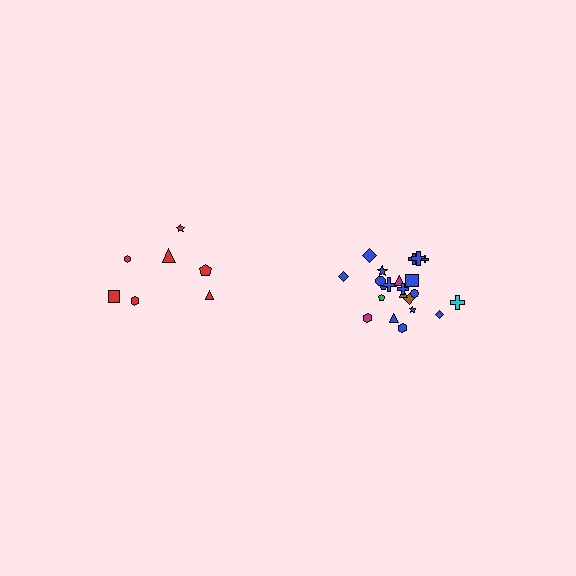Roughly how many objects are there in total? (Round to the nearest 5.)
Roughly 30 objects in total.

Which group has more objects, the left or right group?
The right group.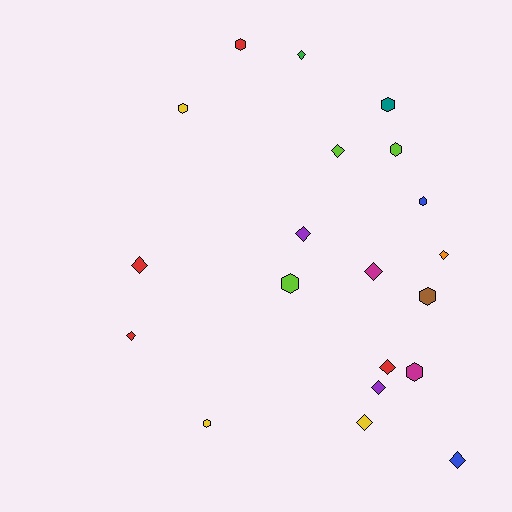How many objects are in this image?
There are 20 objects.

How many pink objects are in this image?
There are no pink objects.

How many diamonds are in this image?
There are 11 diamonds.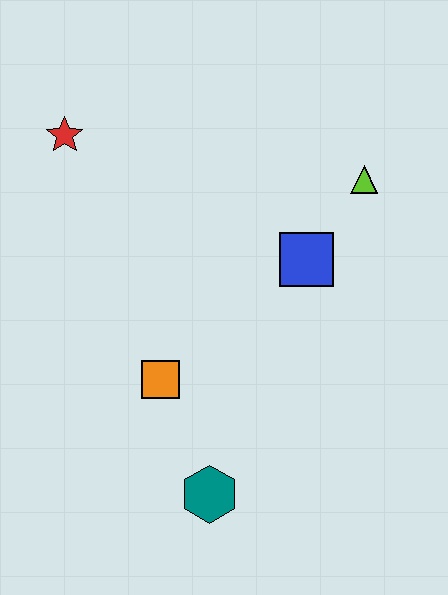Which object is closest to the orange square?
The teal hexagon is closest to the orange square.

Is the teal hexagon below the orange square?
Yes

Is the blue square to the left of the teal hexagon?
No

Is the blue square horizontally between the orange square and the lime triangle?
Yes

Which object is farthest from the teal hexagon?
The red star is farthest from the teal hexagon.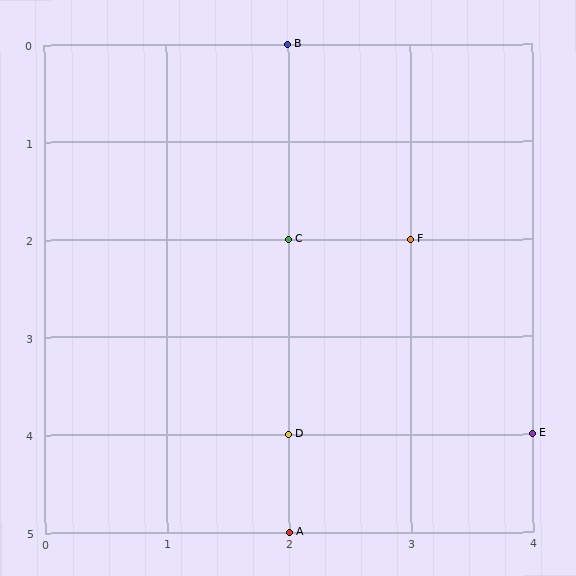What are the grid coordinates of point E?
Point E is at grid coordinates (4, 4).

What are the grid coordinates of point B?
Point B is at grid coordinates (2, 0).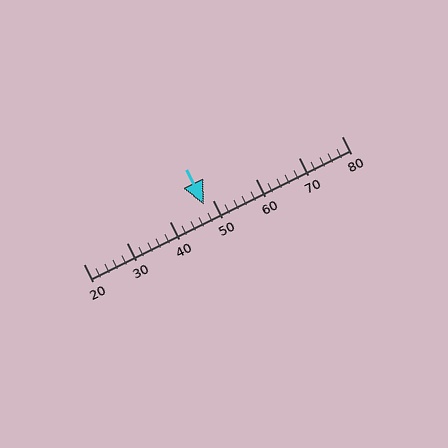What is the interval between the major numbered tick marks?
The major tick marks are spaced 10 units apart.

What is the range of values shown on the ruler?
The ruler shows values from 20 to 80.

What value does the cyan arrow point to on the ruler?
The cyan arrow points to approximately 48.